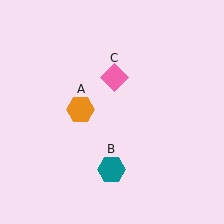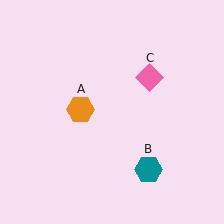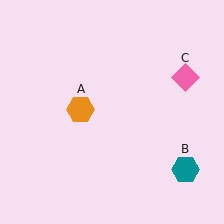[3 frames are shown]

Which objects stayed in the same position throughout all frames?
Orange hexagon (object A) remained stationary.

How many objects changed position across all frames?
2 objects changed position: teal hexagon (object B), pink diamond (object C).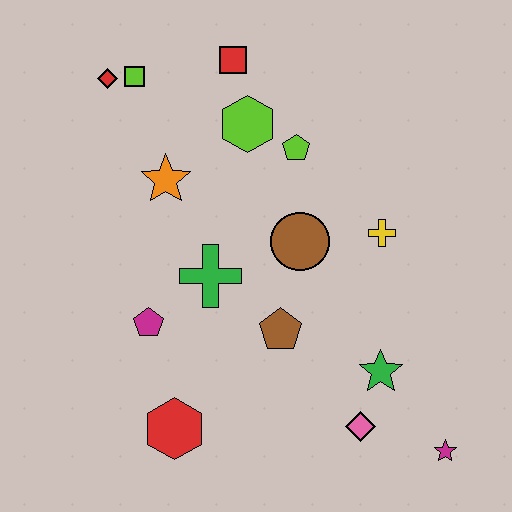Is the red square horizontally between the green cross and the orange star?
No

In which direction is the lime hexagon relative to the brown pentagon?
The lime hexagon is above the brown pentagon.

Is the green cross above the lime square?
No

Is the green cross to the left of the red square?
Yes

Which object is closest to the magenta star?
The pink diamond is closest to the magenta star.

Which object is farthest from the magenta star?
The red diamond is farthest from the magenta star.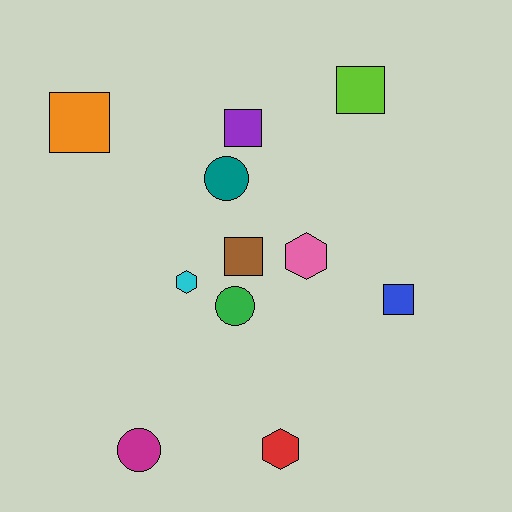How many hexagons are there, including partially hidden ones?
There are 3 hexagons.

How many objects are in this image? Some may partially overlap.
There are 11 objects.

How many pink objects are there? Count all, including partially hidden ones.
There is 1 pink object.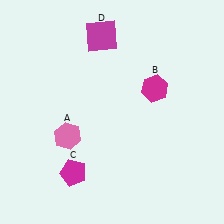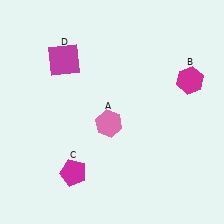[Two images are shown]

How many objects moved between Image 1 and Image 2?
3 objects moved between the two images.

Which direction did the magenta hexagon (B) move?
The magenta hexagon (B) moved right.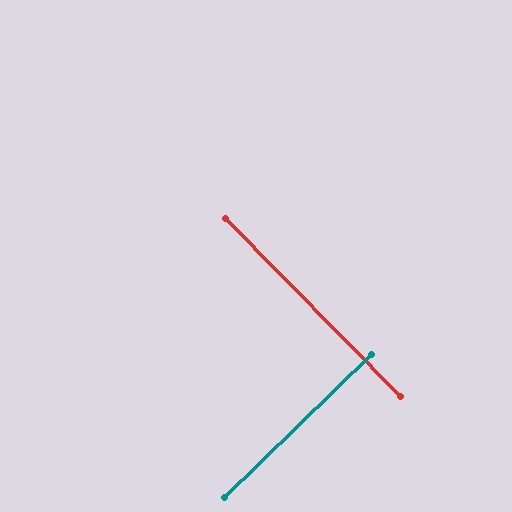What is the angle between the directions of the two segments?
Approximately 90 degrees.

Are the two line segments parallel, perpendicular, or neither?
Perpendicular — they meet at approximately 90°.